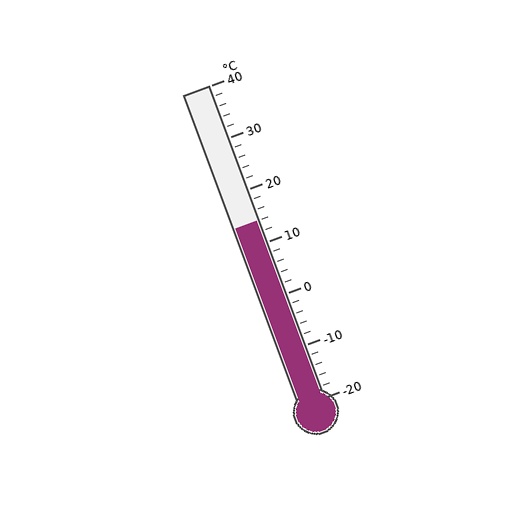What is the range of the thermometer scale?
The thermometer scale ranges from -20°C to 40°C.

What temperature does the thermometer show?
The thermometer shows approximately 14°C.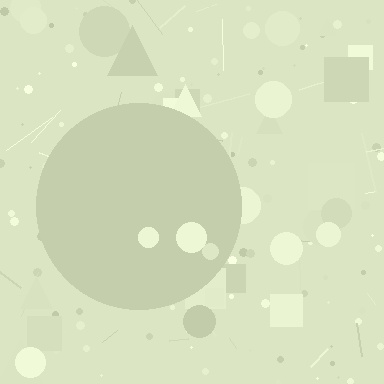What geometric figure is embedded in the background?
A circle is embedded in the background.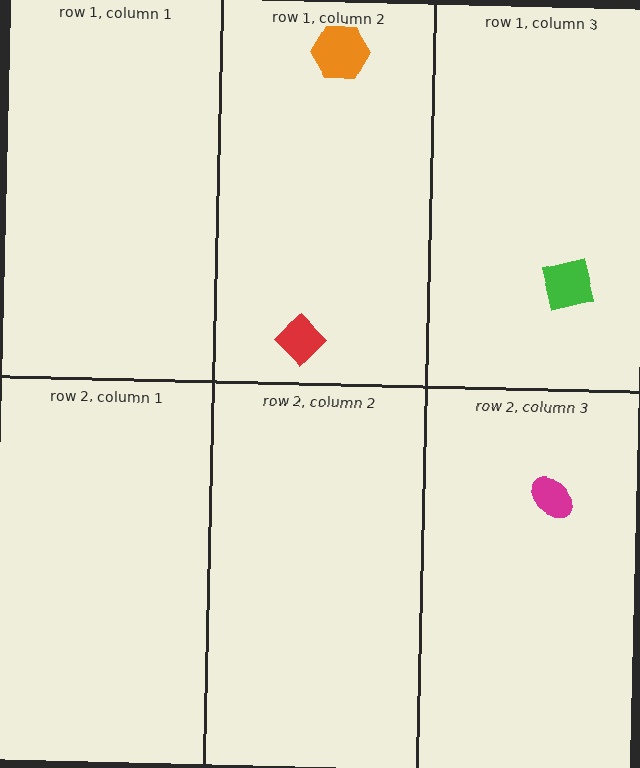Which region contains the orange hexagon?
The row 1, column 2 region.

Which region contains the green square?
The row 1, column 3 region.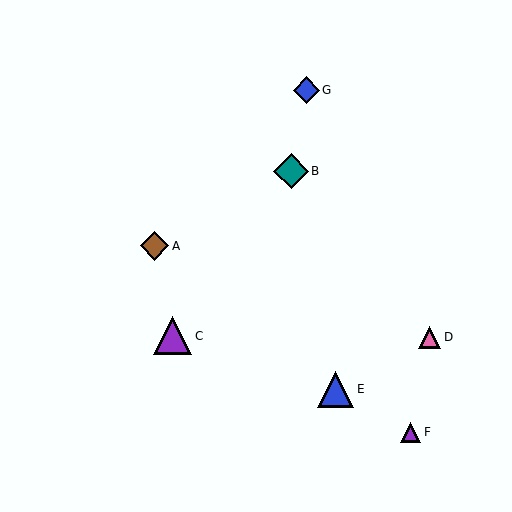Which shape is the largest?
The purple triangle (labeled C) is the largest.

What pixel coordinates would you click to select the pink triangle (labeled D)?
Click at (430, 337) to select the pink triangle D.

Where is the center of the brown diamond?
The center of the brown diamond is at (155, 246).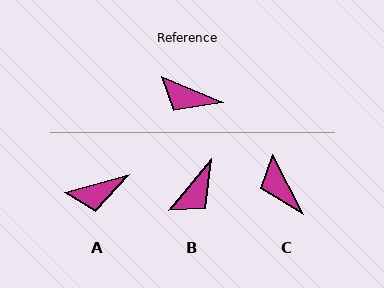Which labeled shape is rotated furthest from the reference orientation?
B, about 74 degrees away.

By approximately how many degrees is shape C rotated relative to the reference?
Approximately 39 degrees clockwise.